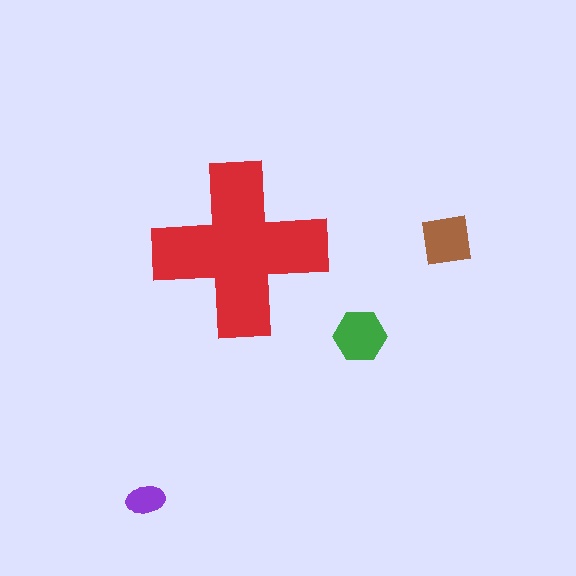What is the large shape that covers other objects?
A red cross.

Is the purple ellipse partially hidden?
No, the purple ellipse is fully visible.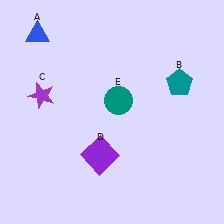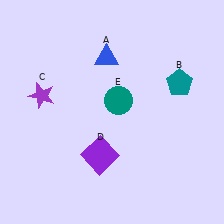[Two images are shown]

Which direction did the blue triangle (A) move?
The blue triangle (A) moved right.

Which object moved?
The blue triangle (A) moved right.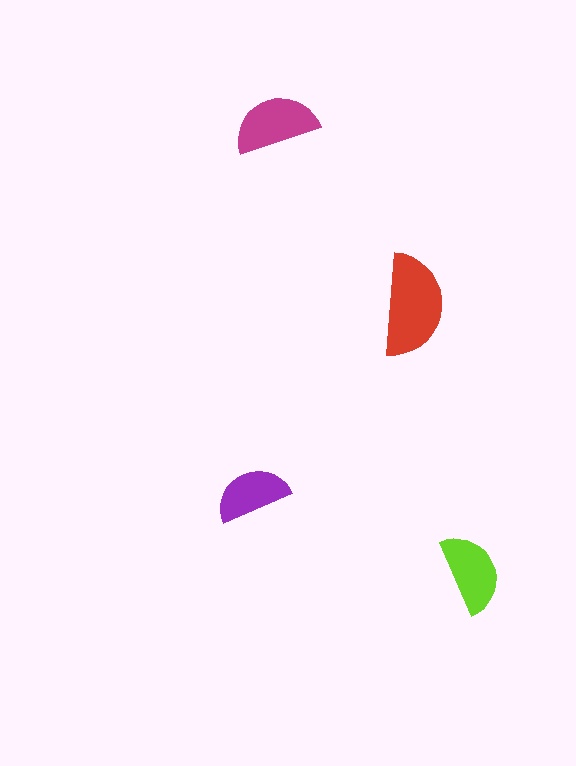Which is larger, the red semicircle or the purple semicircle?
The red one.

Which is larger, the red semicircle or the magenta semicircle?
The red one.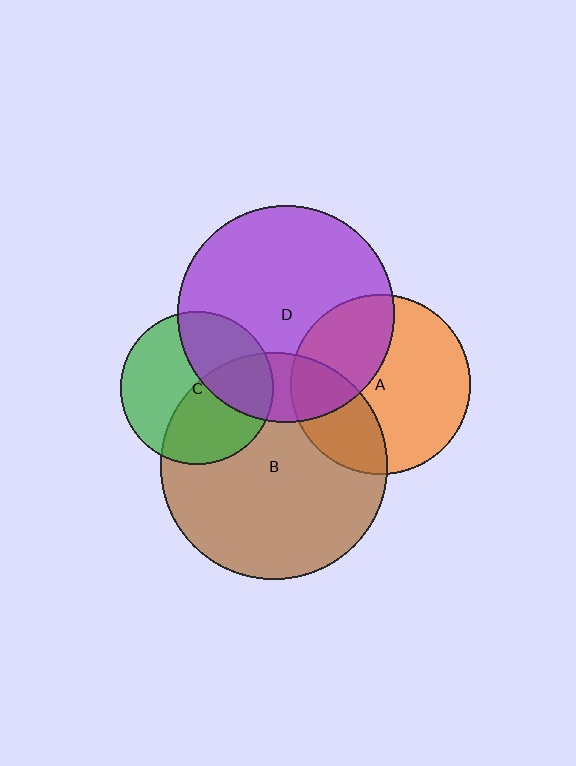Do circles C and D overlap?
Yes.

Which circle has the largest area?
Circle B (brown).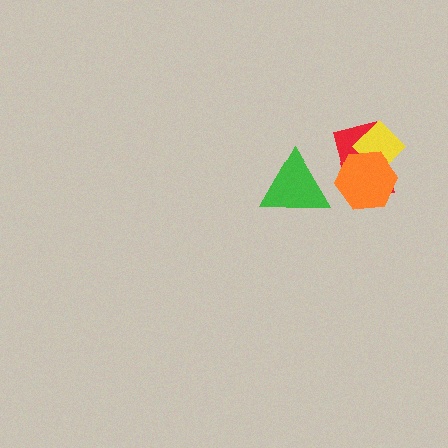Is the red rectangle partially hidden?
Yes, it is partially covered by another shape.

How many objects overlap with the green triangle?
0 objects overlap with the green triangle.